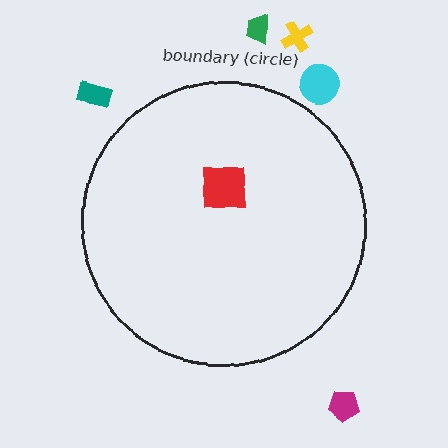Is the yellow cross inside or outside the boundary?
Outside.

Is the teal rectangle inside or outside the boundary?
Outside.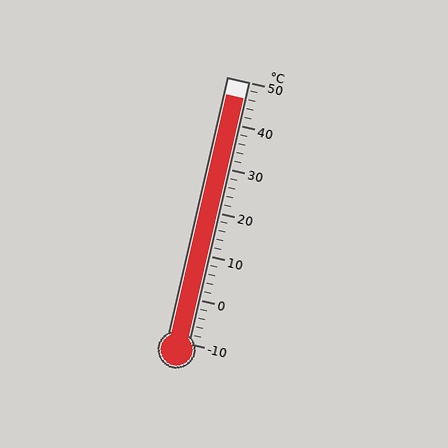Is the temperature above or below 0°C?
The temperature is above 0°C.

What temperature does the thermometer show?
The thermometer shows approximately 46°C.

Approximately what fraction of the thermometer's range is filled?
The thermometer is filled to approximately 95% of its range.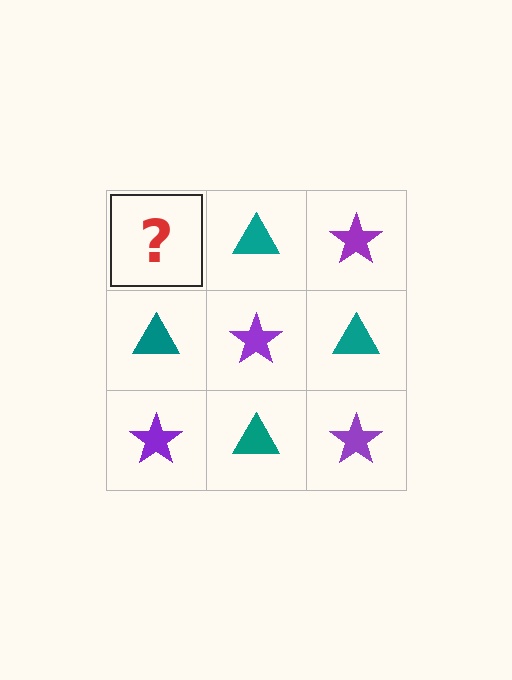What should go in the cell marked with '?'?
The missing cell should contain a purple star.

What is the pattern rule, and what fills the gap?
The rule is that it alternates purple star and teal triangle in a checkerboard pattern. The gap should be filled with a purple star.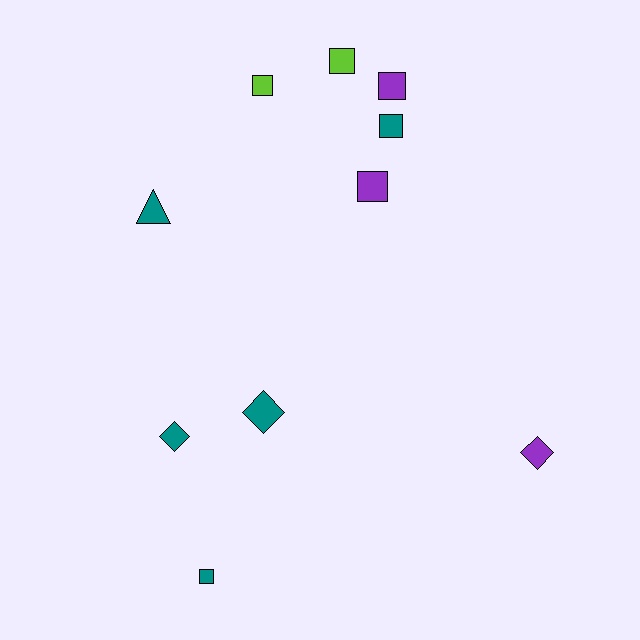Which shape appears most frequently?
Square, with 6 objects.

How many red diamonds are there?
There are no red diamonds.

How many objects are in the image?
There are 10 objects.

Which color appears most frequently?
Teal, with 5 objects.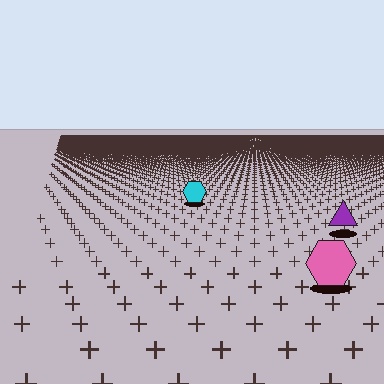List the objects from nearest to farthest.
From nearest to farthest: the pink hexagon, the purple triangle, the cyan hexagon.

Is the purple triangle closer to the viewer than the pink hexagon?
No. The pink hexagon is closer — you can tell from the texture gradient: the ground texture is coarser near it.